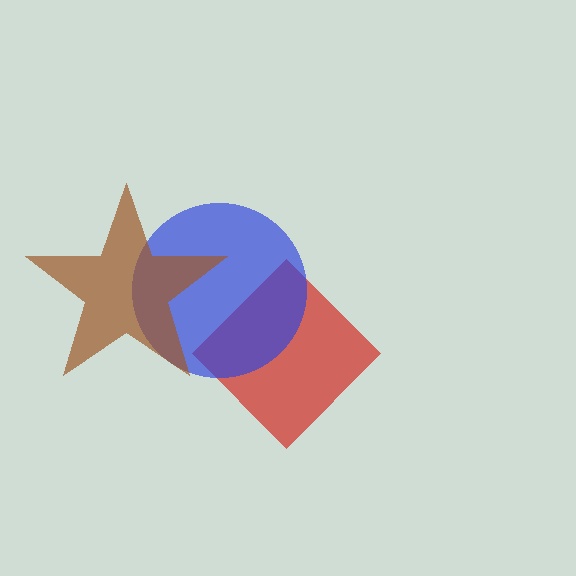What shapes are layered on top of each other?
The layered shapes are: a red diamond, a blue circle, a brown star.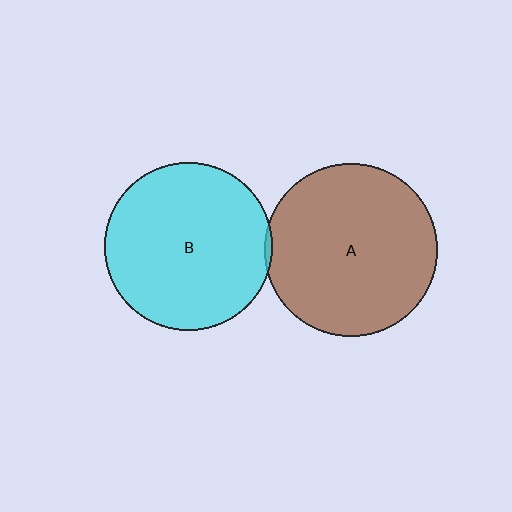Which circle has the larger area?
Circle A (brown).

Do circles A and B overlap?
Yes.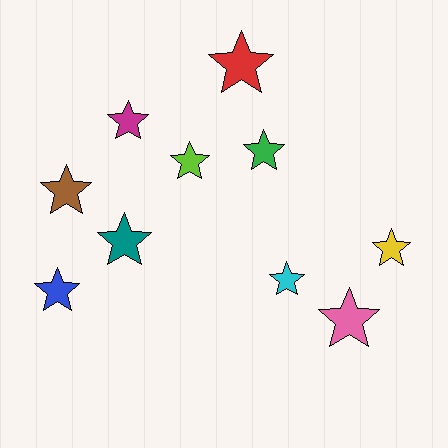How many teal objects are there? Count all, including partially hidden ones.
There is 1 teal object.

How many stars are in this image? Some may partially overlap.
There are 10 stars.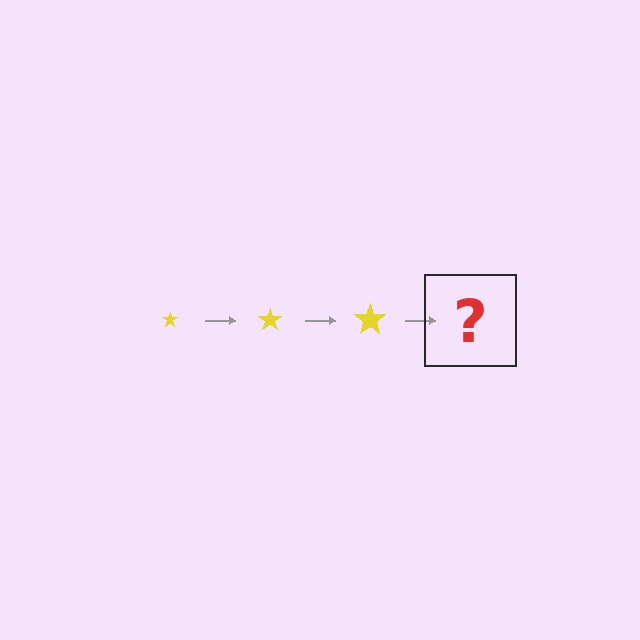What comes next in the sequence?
The next element should be a yellow star, larger than the previous one.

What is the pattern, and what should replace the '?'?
The pattern is that the star gets progressively larger each step. The '?' should be a yellow star, larger than the previous one.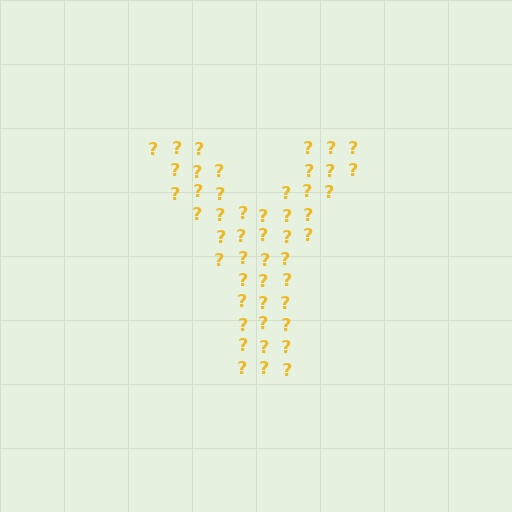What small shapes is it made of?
It is made of small question marks.